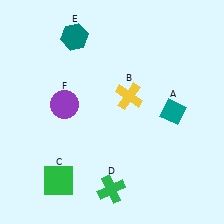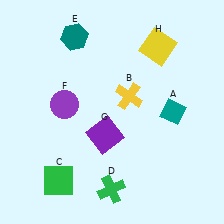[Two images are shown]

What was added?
A purple square (G), a yellow square (H) were added in Image 2.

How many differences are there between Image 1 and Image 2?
There are 2 differences between the two images.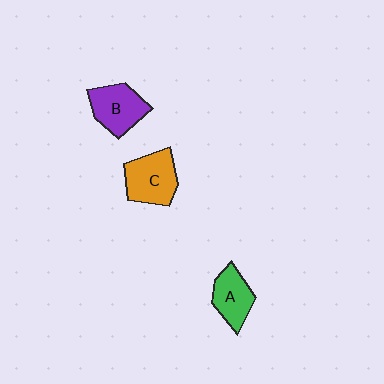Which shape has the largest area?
Shape C (orange).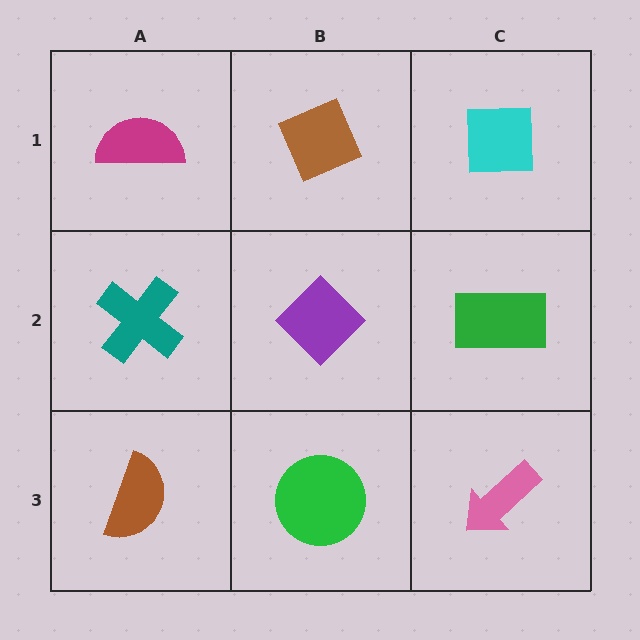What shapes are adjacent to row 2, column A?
A magenta semicircle (row 1, column A), a brown semicircle (row 3, column A), a purple diamond (row 2, column B).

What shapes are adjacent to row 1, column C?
A green rectangle (row 2, column C), a brown diamond (row 1, column B).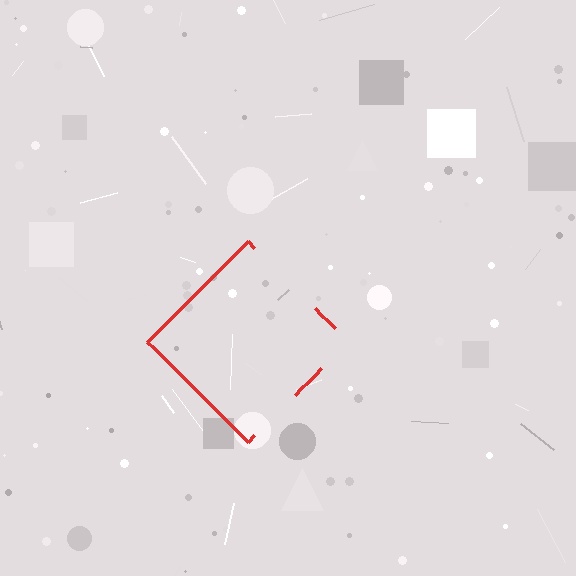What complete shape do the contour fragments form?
The contour fragments form a diamond.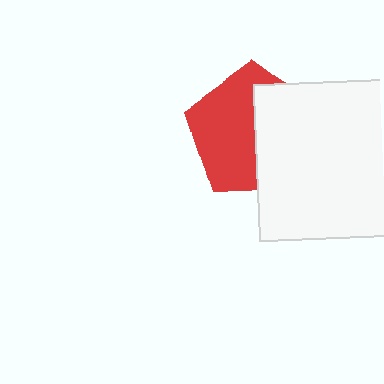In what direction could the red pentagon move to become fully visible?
The red pentagon could move left. That would shift it out from behind the white square entirely.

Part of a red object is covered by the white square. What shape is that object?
It is a pentagon.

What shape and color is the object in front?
The object in front is a white square.